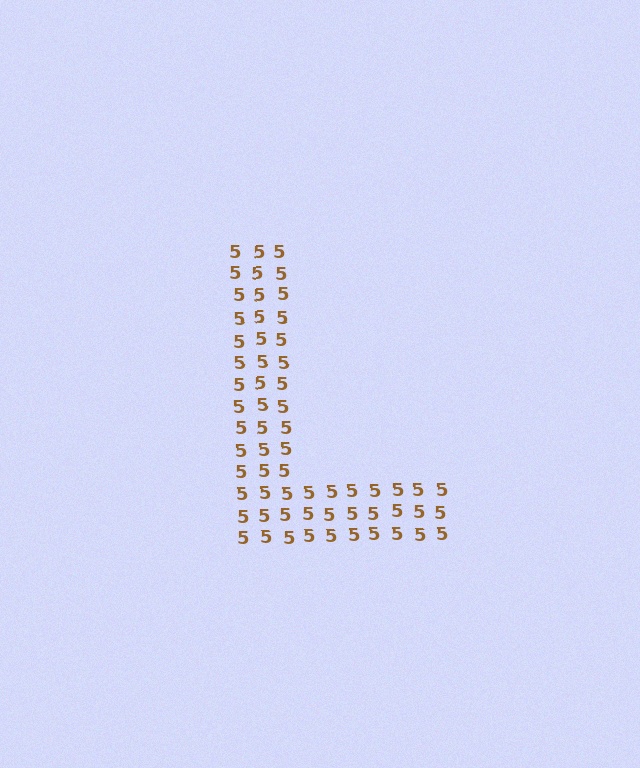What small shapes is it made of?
It is made of small digit 5's.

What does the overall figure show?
The overall figure shows the letter L.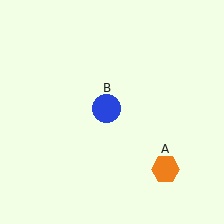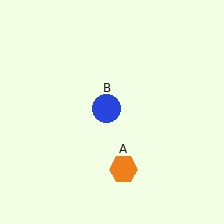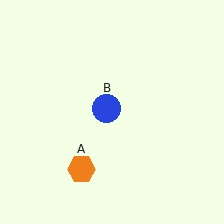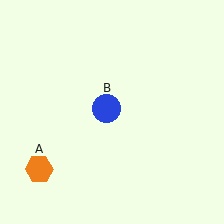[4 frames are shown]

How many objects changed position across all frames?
1 object changed position: orange hexagon (object A).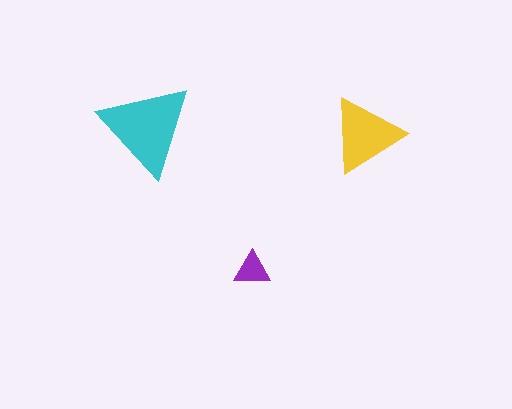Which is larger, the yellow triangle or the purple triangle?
The yellow one.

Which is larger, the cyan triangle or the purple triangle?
The cyan one.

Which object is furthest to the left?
The cyan triangle is leftmost.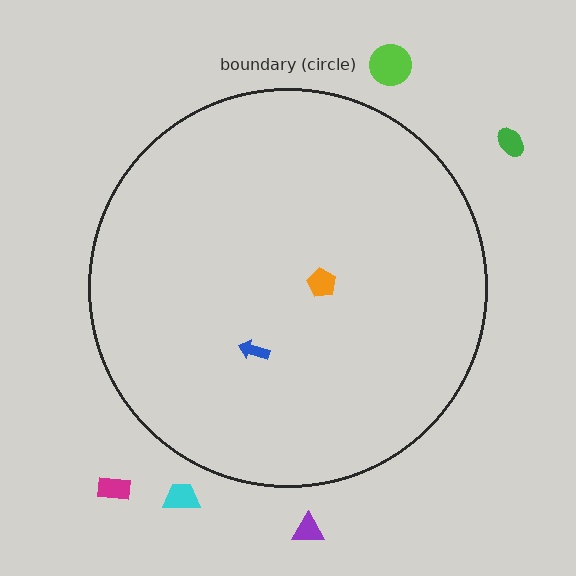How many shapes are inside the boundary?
2 inside, 5 outside.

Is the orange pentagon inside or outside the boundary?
Inside.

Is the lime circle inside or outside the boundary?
Outside.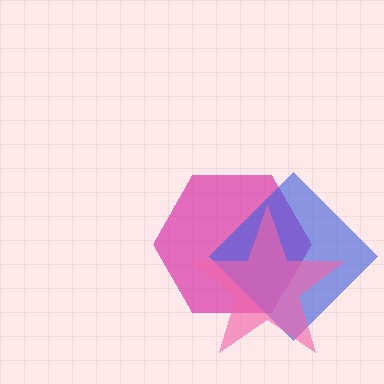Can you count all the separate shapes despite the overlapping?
Yes, there are 3 separate shapes.